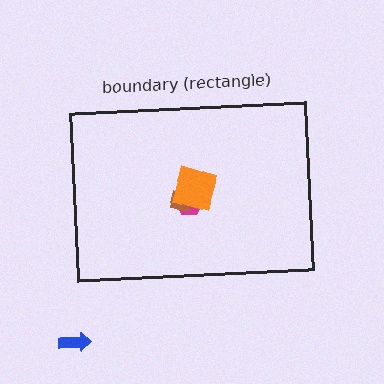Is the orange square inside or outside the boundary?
Inside.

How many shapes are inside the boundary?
3 inside, 1 outside.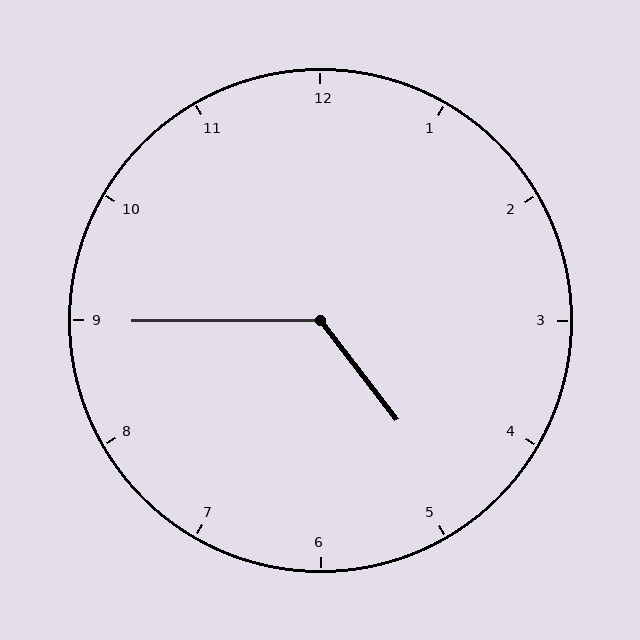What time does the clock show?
4:45.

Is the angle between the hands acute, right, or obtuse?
It is obtuse.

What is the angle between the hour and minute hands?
Approximately 128 degrees.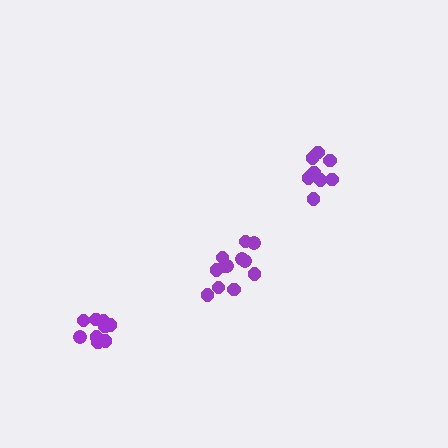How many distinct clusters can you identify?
There are 3 distinct clusters.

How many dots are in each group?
Group 1: 12 dots, Group 2: 8 dots, Group 3: 9 dots (29 total).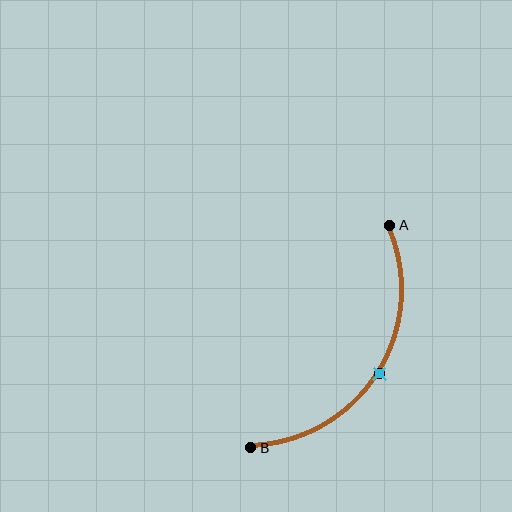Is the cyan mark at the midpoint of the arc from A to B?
Yes. The cyan mark lies on the arc at equal arc-length from both A and B — it is the arc midpoint.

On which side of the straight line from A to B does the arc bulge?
The arc bulges to the right of the straight line connecting A and B.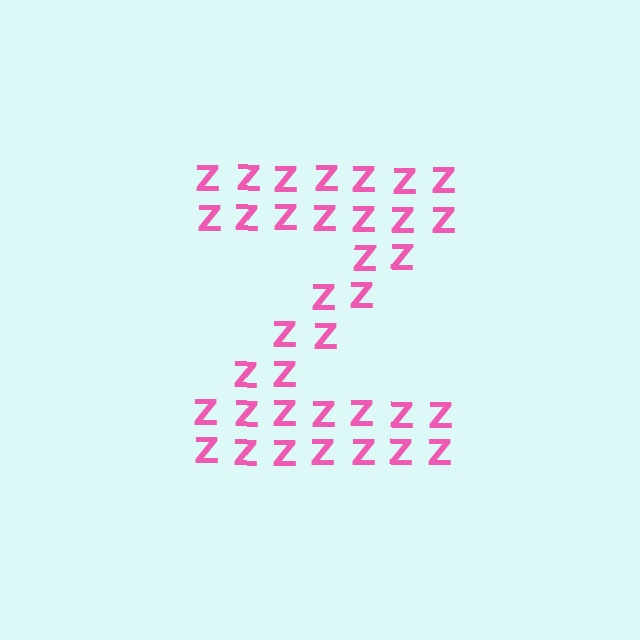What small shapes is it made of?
It is made of small letter Z's.